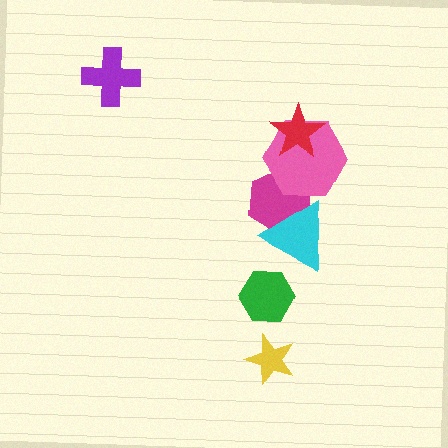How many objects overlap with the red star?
1 object overlaps with the red star.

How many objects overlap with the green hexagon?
0 objects overlap with the green hexagon.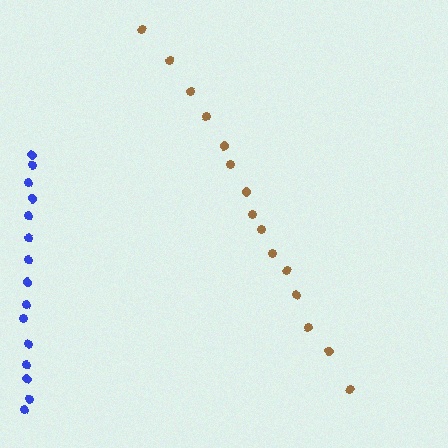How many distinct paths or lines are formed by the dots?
There are 2 distinct paths.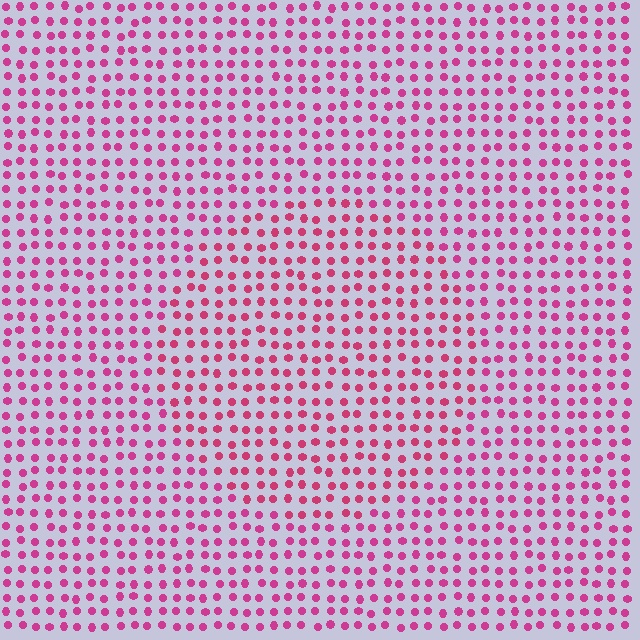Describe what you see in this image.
The image is filled with small magenta elements in a uniform arrangement. A circle-shaped region is visible where the elements are tinted to a slightly different hue, forming a subtle color boundary.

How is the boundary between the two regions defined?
The boundary is defined purely by a slight shift in hue (about 13 degrees). Spacing, size, and orientation are identical on both sides.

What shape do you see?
I see a circle.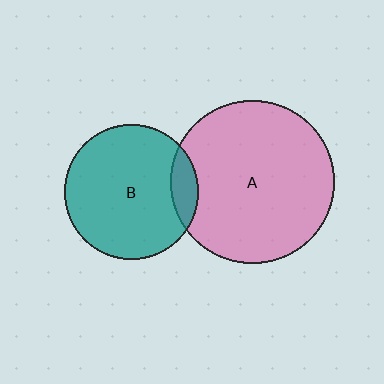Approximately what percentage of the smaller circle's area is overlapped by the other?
Approximately 10%.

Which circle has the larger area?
Circle A (pink).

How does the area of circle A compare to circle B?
Approximately 1.5 times.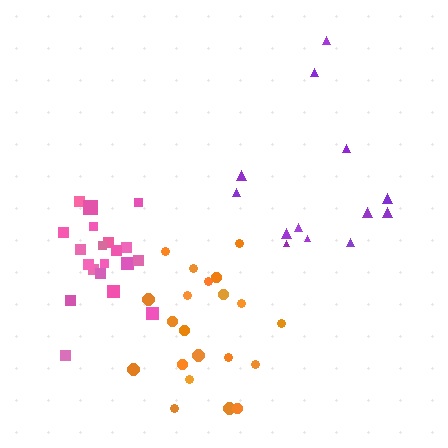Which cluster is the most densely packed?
Pink.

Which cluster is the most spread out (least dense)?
Purple.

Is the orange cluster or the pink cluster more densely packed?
Pink.